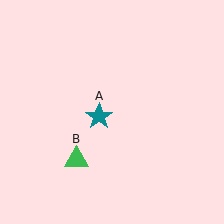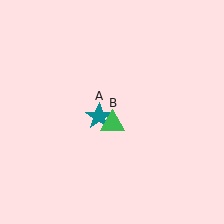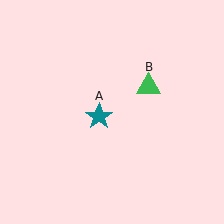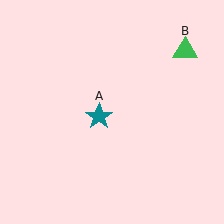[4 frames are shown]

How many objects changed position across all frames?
1 object changed position: green triangle (object B).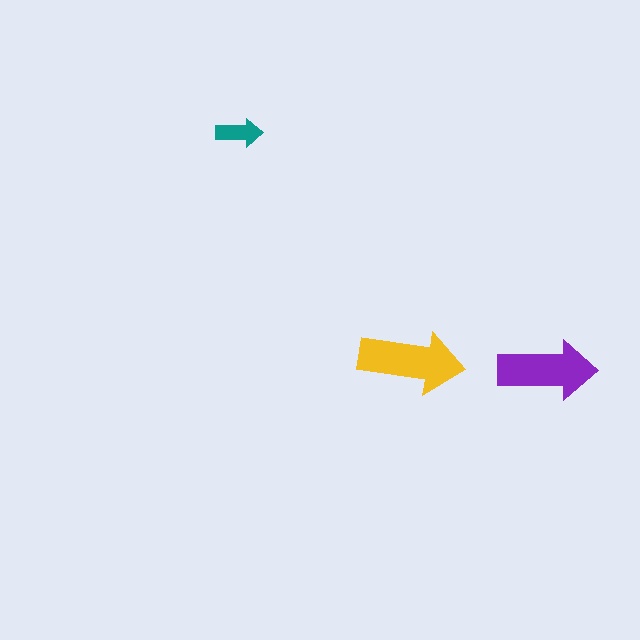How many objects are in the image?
There are 3 objects in the image.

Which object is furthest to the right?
The purple arrow is rightmost.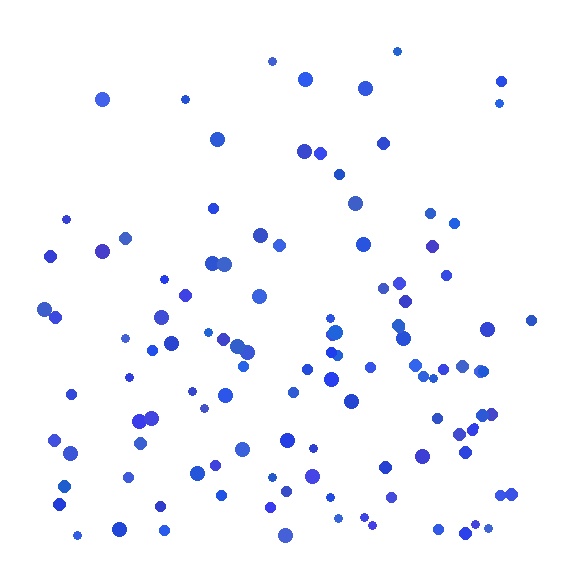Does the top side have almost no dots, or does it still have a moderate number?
Still a moderate number, just noticeably fewer than the bottom.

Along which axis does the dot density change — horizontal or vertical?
Vertical.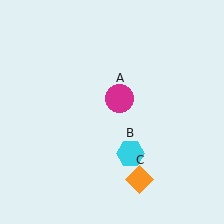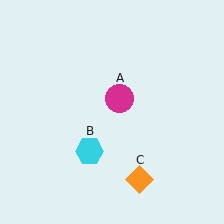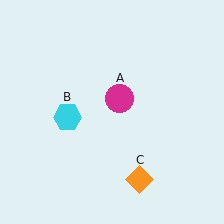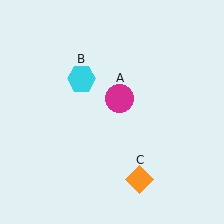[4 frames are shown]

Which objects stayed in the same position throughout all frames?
Magenta circle (object A) and orange diamond (object C) remained stationary.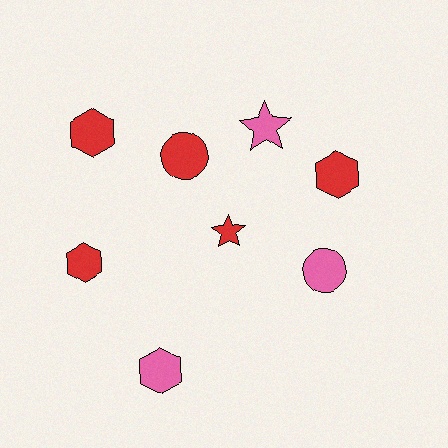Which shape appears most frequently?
Hexagon, with 4 objects.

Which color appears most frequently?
Red, with 5 objects.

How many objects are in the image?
There are 8 objects.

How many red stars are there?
There is 1 red star.